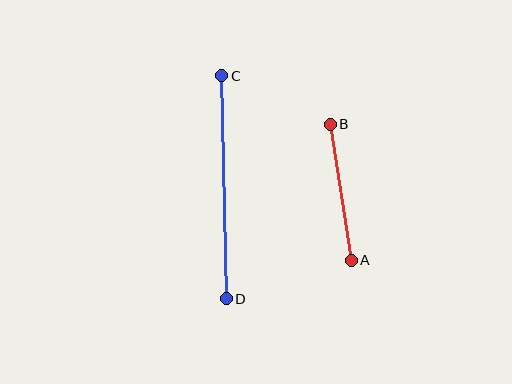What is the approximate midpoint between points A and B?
The midpoint is at approximately (341, 192) pixels.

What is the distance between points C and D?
The distance is approximately 223 pixels.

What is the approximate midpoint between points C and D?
The midpoint is at approximately (224, 187) pixels.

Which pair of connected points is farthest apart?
Points C and D are farthest apart.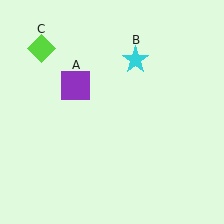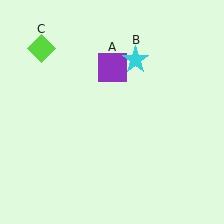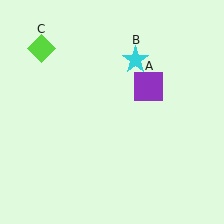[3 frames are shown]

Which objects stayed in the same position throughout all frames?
Cyan star (object B) and lime diamond (object C) remained stationary.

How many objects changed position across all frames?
1 object changed position: purple square (object A).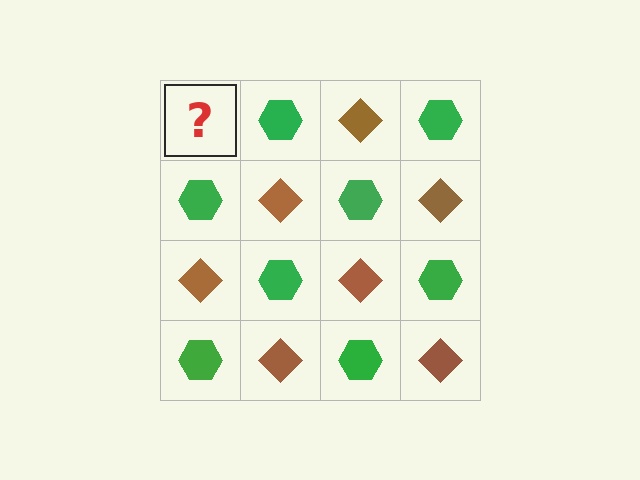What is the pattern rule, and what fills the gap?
The rule is that it alternates brown diamond and green hexagon in a checkerboard pattern. The gap should be filled with a brown diamond.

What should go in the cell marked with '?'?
The missing cell should contain a brown diamond.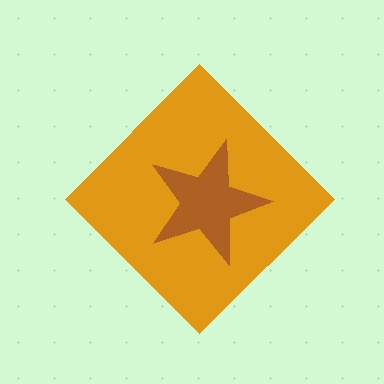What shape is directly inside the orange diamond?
The brown star.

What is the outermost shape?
The orange diamond.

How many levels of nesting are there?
2.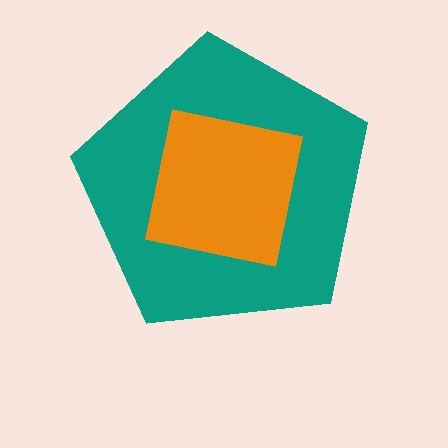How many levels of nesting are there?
2.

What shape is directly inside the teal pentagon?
The orange square.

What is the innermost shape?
The orange square.